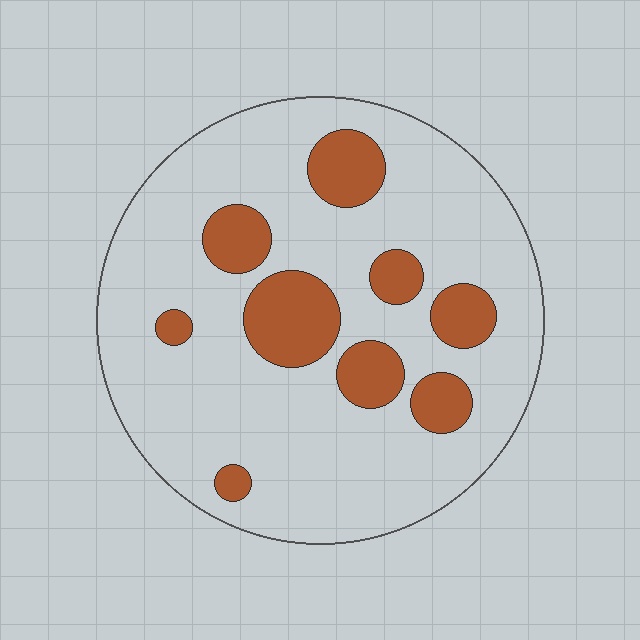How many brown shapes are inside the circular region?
9.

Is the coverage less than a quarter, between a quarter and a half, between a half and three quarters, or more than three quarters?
Less than a quarter.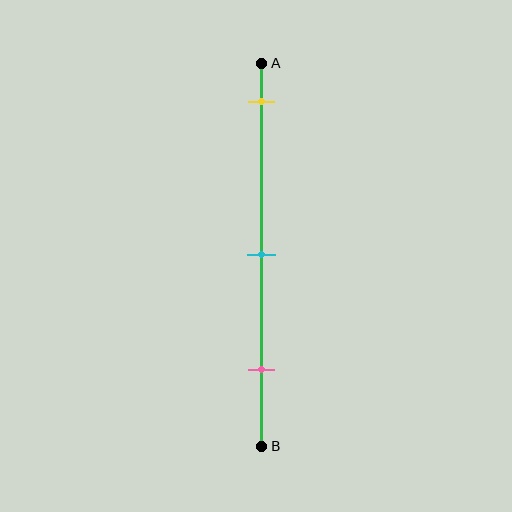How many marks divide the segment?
There are 3 marks dividing the segment.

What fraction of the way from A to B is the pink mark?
The pink mark is approximately 80% (0.8) of the way from A to B.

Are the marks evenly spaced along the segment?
Yes, the marks are approximately evenly spaced.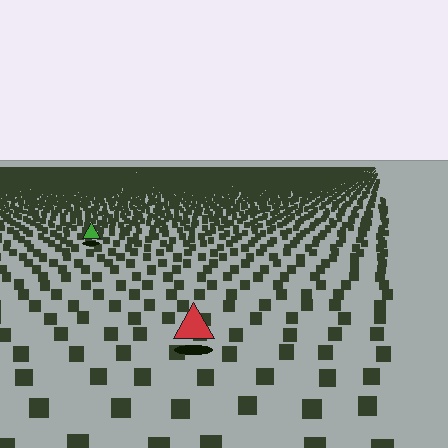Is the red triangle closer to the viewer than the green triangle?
Yes. The red triangle is closer — you can tell from the texture gradient: the ground texture is coarser near it.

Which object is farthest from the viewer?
The green triangle is farthest from the viewer. It appears smaller and the ground texture around it is denser.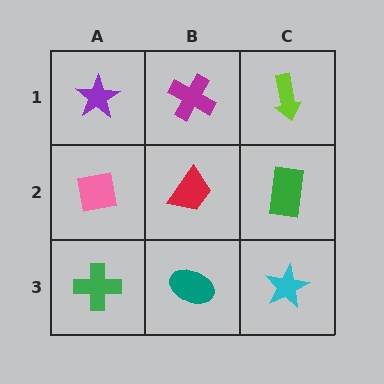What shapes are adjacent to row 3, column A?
A pink square (row 2, column A), a teal ellipse (row 3, column B).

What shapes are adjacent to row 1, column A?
A pink square (row 2, column A), a magenta cross (row 1, column B).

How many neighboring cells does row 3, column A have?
2.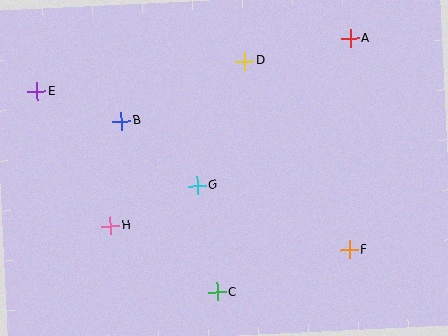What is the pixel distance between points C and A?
The distance between C and A is 286 pixels.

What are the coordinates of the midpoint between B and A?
The midpoint between B and A is at (236, 80).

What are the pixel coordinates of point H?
Point H is at (111, 226).